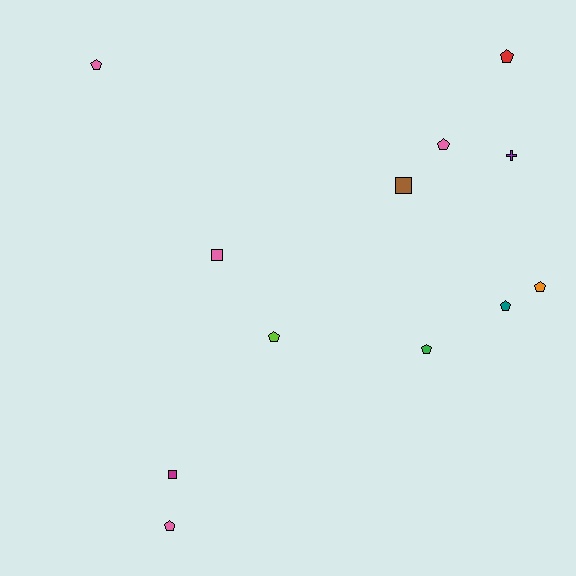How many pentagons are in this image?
There are 8 pentagons.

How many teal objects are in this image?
There is 1 teal object.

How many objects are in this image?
There are 12 objects.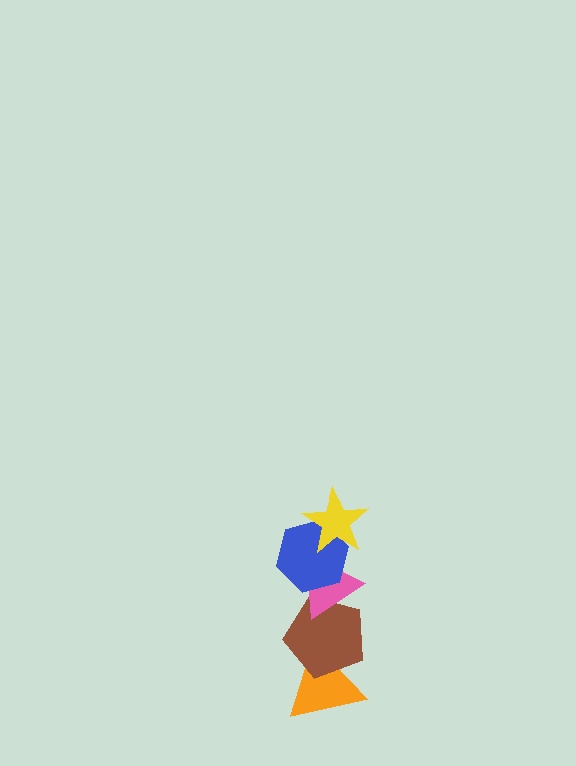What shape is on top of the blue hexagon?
The yellow star is on top of the blue hexagon.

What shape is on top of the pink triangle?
The blue hexagon is on top of the pink triangle.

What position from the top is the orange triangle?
The orange triangle is 5th from the top.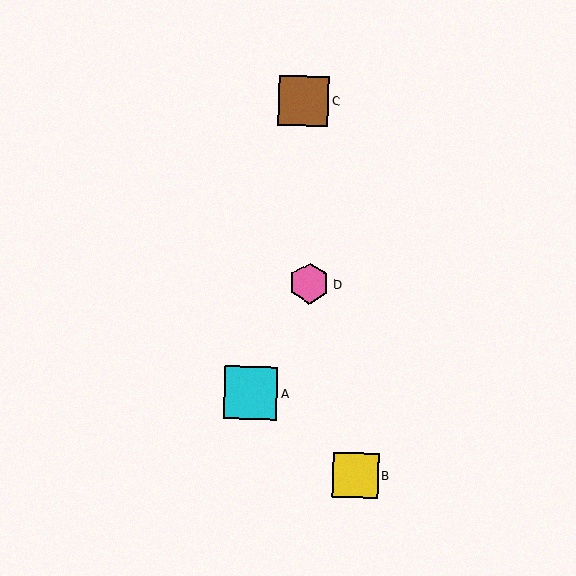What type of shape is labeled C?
Shape C is a brown square.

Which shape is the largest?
The cyan square (labeled A) is the largest.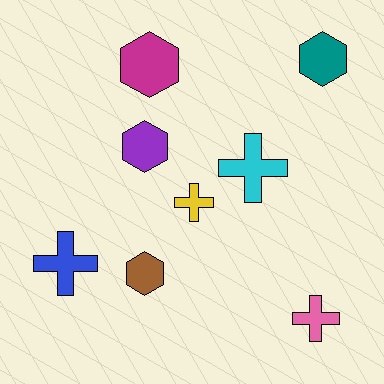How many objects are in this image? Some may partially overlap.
There are 8 objects.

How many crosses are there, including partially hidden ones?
There are 4 crosses.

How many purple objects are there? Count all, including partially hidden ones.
There is 1 purple object.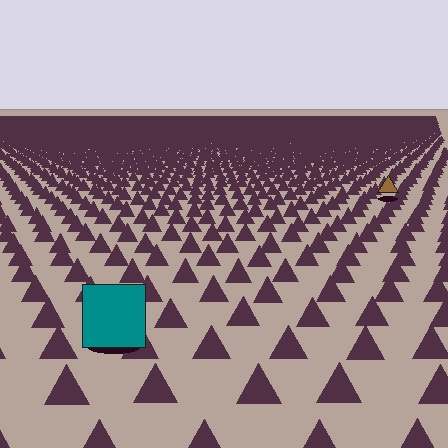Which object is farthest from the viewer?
The brown triangle is farthest from the viewer. It appears smaller and the ground texture around it is denser.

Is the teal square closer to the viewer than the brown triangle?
Yes. The teal square is closer — you can tell from the texture gradient: the ground texture is coarser near it.